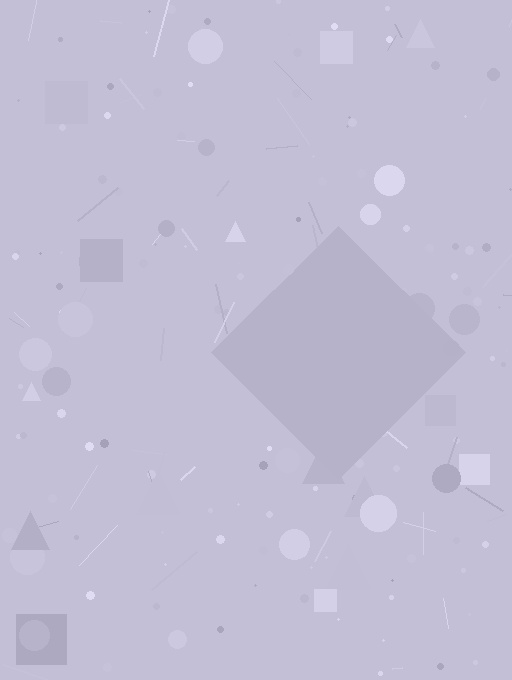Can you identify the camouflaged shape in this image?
The camouflaged shape is a diamond.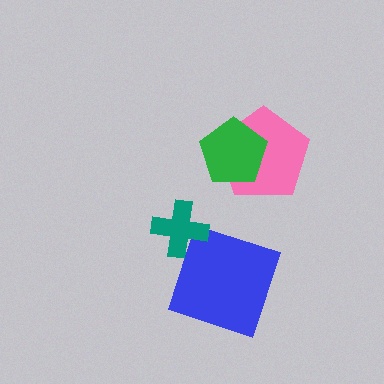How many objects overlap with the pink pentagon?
1 object overlaps with the pink pentagon.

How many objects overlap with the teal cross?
0 objects overlap with the teal cross.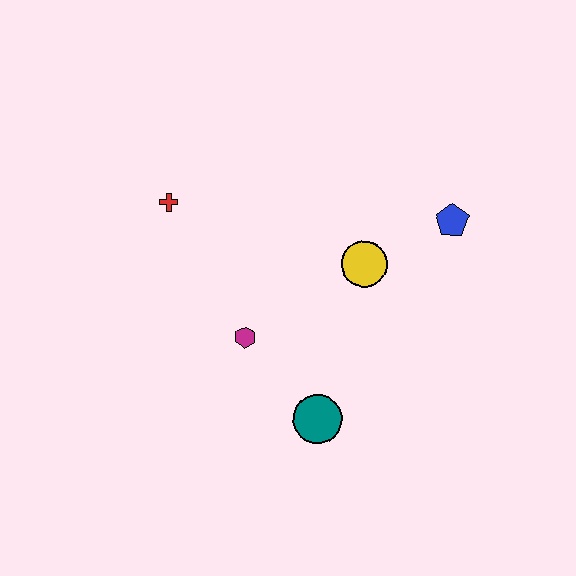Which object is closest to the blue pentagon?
The yellow circle is closest to the blue pentagon.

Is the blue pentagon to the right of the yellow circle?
Yes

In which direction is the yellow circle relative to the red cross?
The yellow circle is to the right of the red cross.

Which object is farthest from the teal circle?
The red cross is farthest from the teal circle.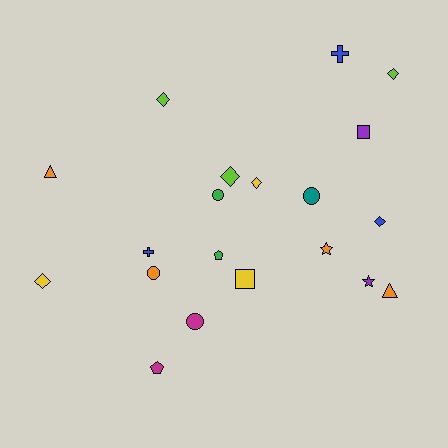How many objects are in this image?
There are 20 objects.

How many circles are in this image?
There are 4 circles.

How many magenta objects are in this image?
There are 2 magenta objects.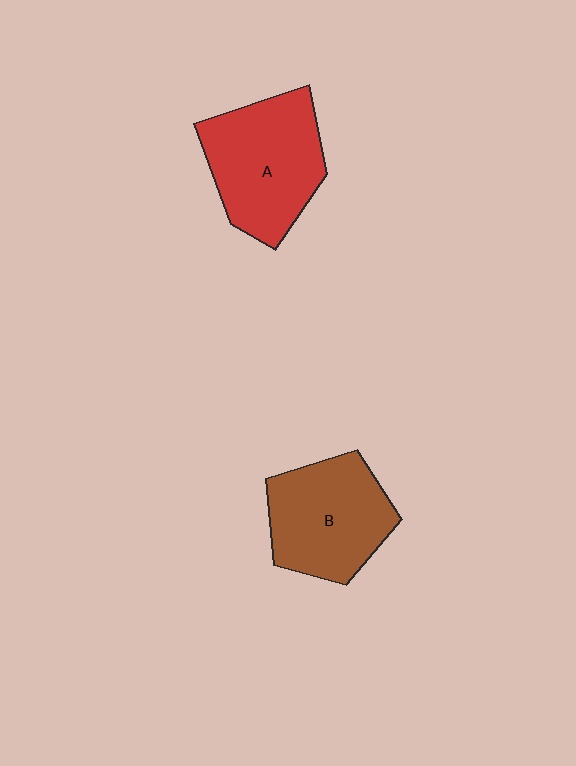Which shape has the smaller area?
Shape B (brown).